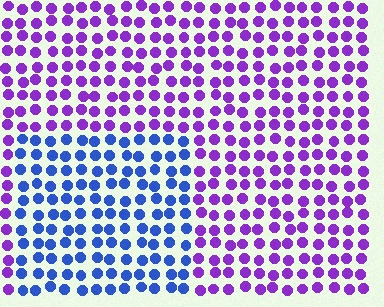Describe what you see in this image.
The image is filled with small purple elements in a uniform arrangement. A rectangle-shaped region is visible where the elements are tinted to a slightly different hue, forming a subtle color boundary.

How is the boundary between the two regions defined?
The boundary is defined purely by a slight shift in hue (about 52 degrees). Spacing, size, and orientation are identical on both sides.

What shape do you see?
I see a rectangle.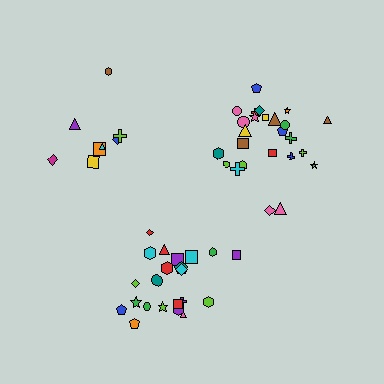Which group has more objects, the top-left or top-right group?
The top-right group.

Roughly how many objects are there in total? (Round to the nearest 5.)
Roughly 55 objects in total.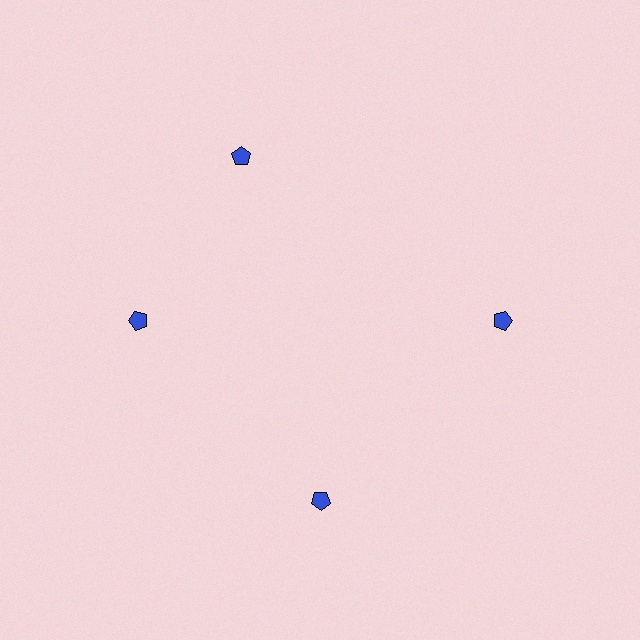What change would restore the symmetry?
The symmetry would be restored by rotating it back into even spacing with its neighbors so that all 4 pentagons sit at equal angles and equal distance from the center.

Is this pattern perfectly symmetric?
No. The 4 blue pentagons are arranged in a ring, but one element near the 12 o'clock position is rotated out of alignment along the ring, breaking the 4-fold rotational symmetry.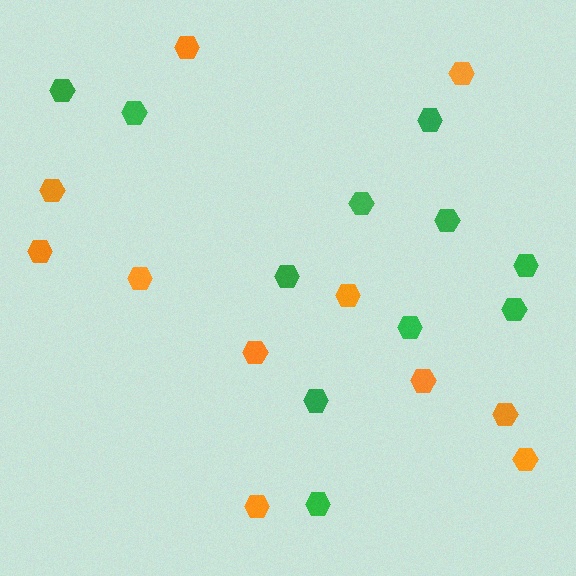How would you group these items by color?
There are 2 groups: one group of green hexagons (11) and one group of orange hexagons (11).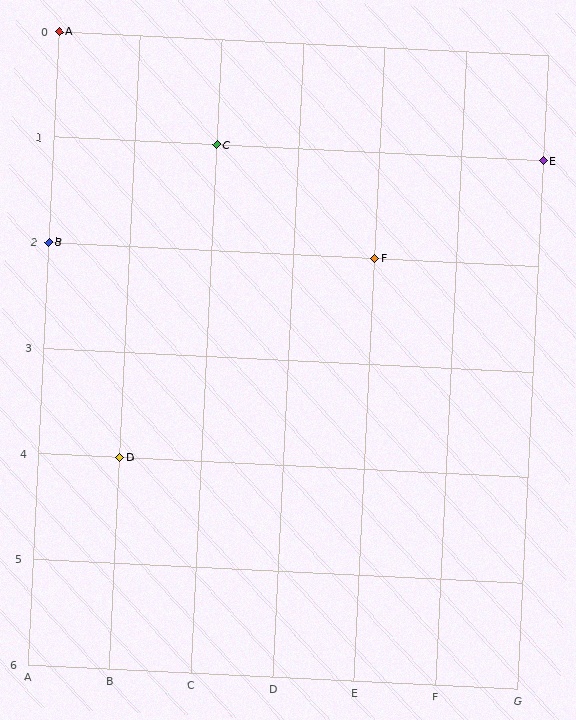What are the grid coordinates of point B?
Point B is at grid coordinates (A, 2).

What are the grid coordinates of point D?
Point D is at grid coordinates (B, 4).